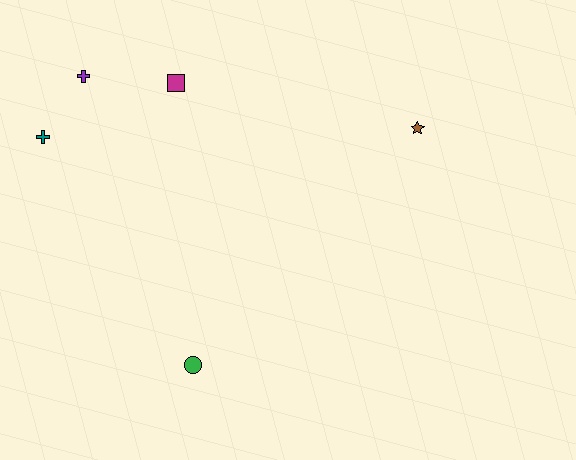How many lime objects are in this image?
There are no lime objects.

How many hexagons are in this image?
There are no hexagons.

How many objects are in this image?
There are 5 objects.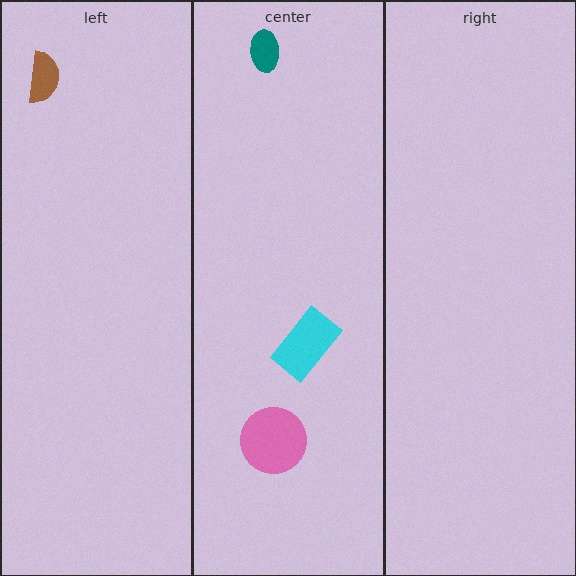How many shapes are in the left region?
1.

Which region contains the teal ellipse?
The center region.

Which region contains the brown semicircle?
The left region.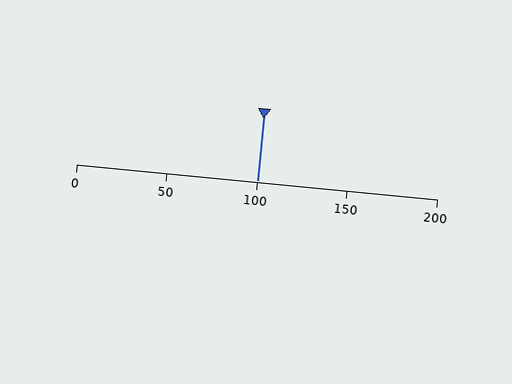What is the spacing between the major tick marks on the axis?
The major ticks are spaced 50 apart.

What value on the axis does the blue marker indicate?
The marker indicates approximately 100.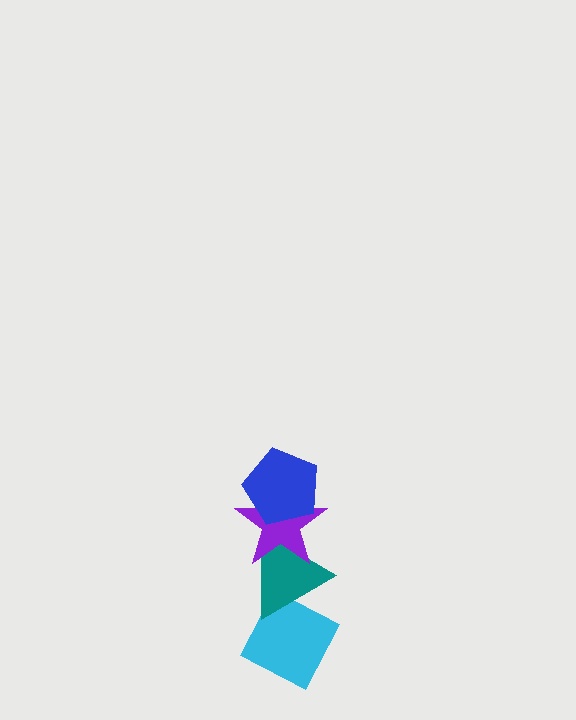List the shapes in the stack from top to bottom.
From top to bottom: the blue pentagon, the purple star, the teal triangle, the cyan diamond.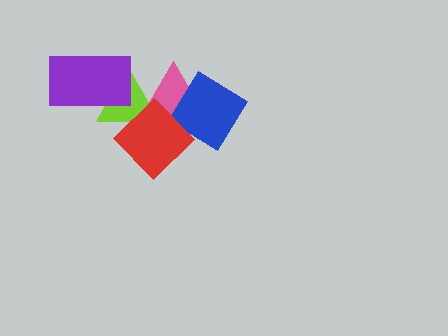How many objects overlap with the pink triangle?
3 objects overlap with the pink triangle.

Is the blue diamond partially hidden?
Yes, it is partially covered by another shape.